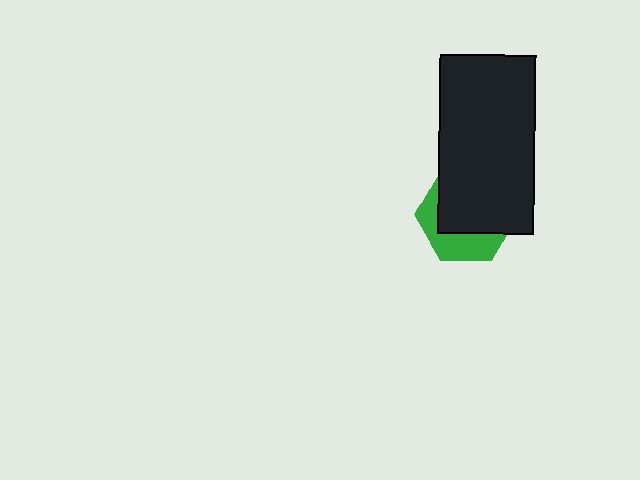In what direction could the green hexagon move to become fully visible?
The green hexagon could move down. That would shift it out from behind the black rectangle entirely.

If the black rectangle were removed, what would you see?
You would see the complete green hexagon.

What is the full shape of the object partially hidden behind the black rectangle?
The partially hidden object is a green hexagon.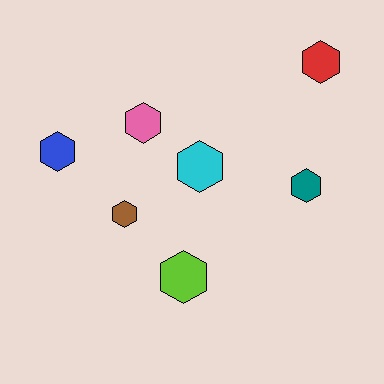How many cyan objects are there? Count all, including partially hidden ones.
There is 1 cyan object.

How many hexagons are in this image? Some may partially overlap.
There are 7 hexagons.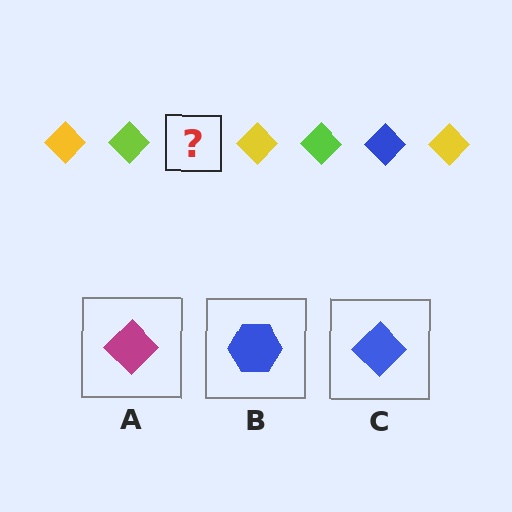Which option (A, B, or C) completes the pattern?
C.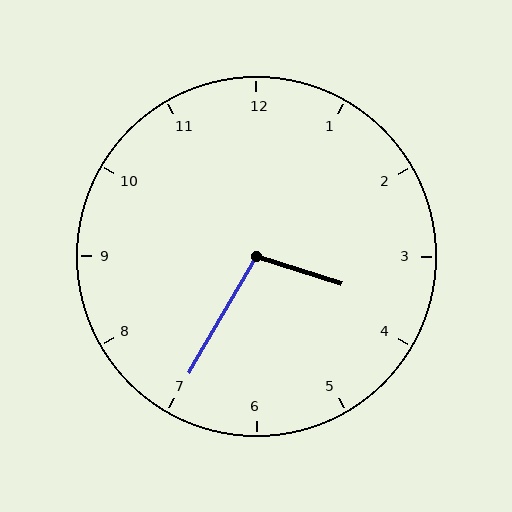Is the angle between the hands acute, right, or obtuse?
It is obtuse.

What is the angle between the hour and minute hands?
Approximately 102 degrees.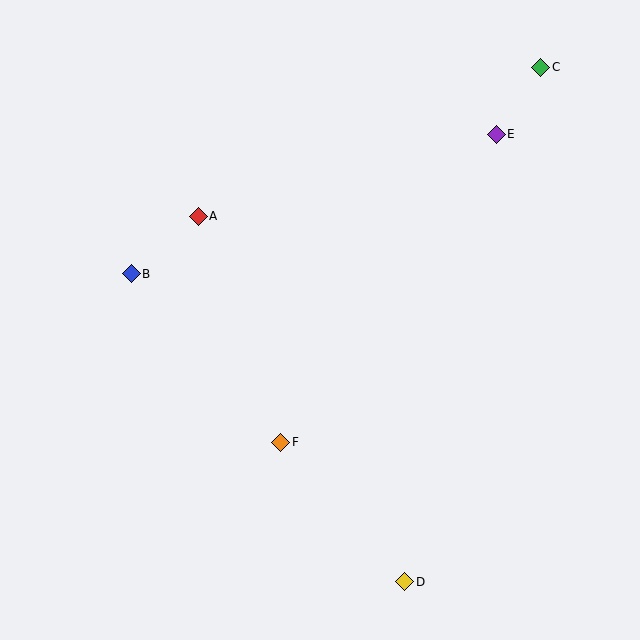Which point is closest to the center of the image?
Point F at (281, 442) is closest to the center.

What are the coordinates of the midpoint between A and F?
The midpoint between A and F is at (240, 329).